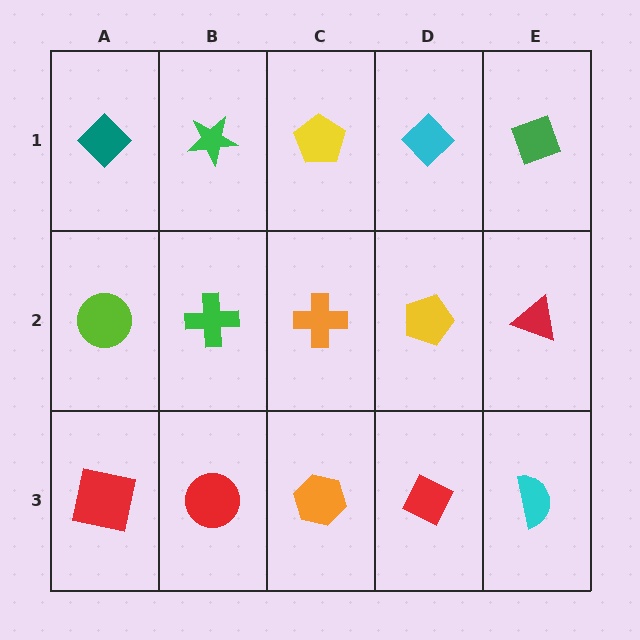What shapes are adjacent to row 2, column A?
A teal diamond (row 1, column A), a red square (row 3, column A), a green cross (row 2, column B).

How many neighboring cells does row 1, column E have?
2.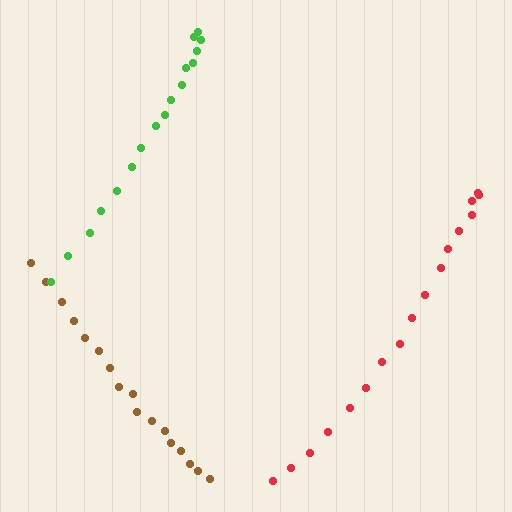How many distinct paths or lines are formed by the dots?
There are 3 distinct paths.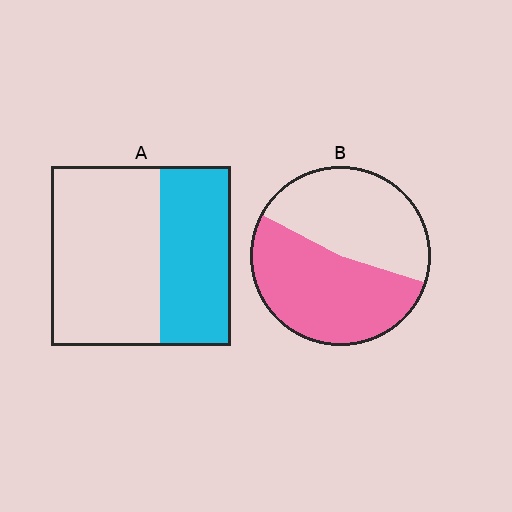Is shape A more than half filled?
No.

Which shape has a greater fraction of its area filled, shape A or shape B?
Shape B.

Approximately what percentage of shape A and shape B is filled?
A is approximately 40% and B is approximately 55%.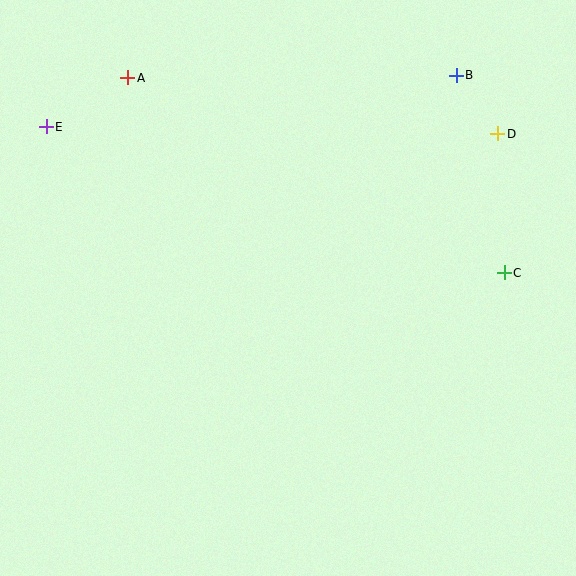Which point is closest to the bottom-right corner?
Point C is closest to the bottom-right corner.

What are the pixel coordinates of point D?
Point D is at (498, 134).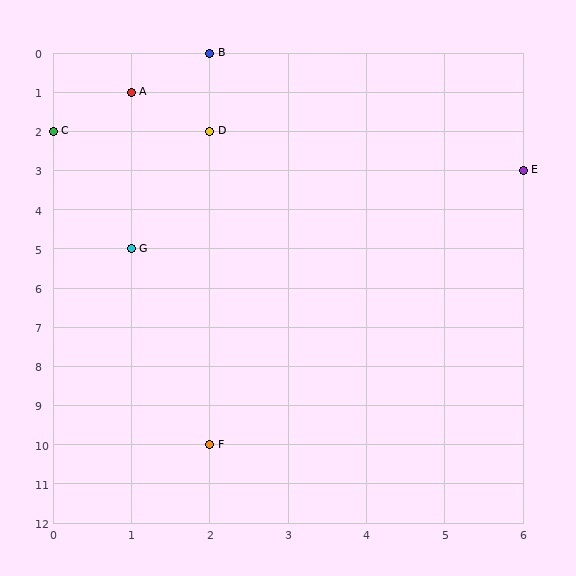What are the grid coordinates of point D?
Point D is at grid coordinates (2, 2).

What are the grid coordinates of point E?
Point E is at grid coordinates (6, 3).